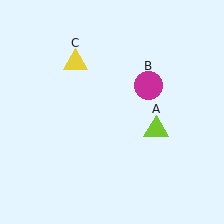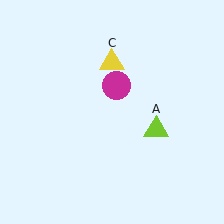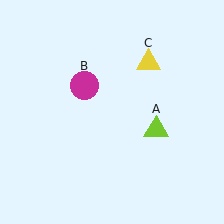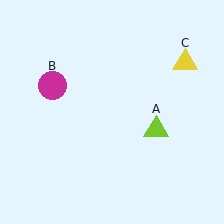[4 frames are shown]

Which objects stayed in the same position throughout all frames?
Lime triangle (object A) remained stationary.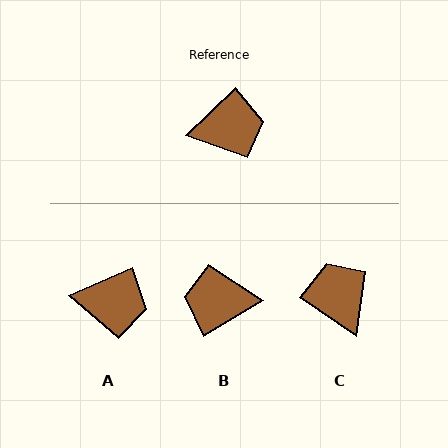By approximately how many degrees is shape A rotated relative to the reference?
Approximately 20 degrees clockwise.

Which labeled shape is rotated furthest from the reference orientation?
B, about 167 degrees away.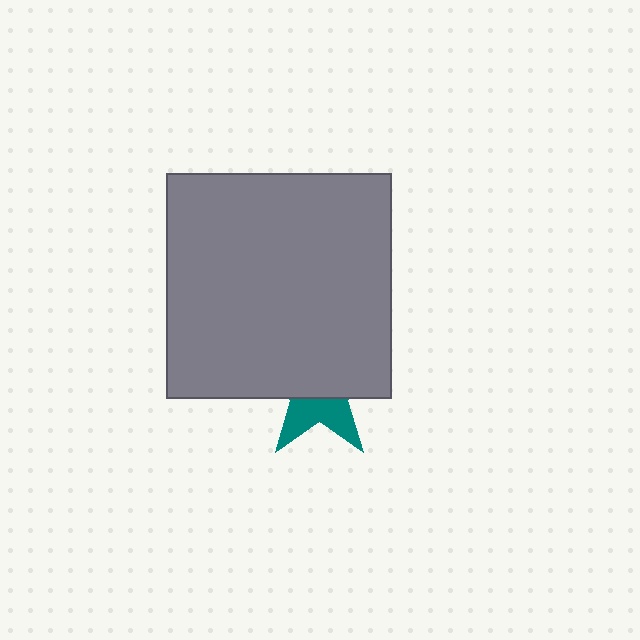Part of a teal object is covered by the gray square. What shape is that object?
It is a star.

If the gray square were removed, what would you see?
You would see the complete teal star.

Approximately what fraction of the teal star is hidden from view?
Roughly 62% of the teal star is hidden behind the gray square.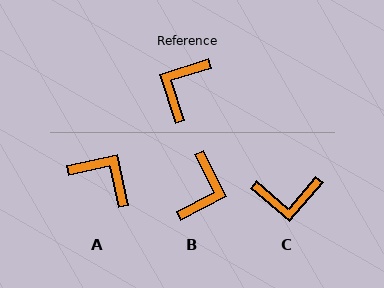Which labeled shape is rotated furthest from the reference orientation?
B, about 170 degrees away.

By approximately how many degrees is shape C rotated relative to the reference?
Approximately 122 degrees counter-clockwise.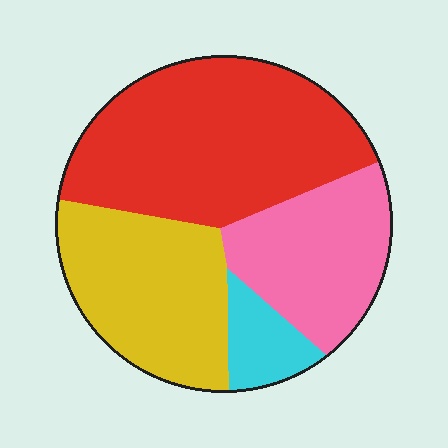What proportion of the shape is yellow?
Yellow covers about 25% of the shape.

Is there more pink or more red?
Red.